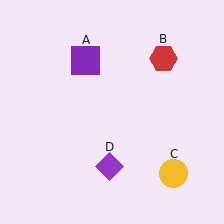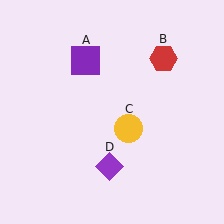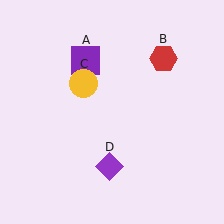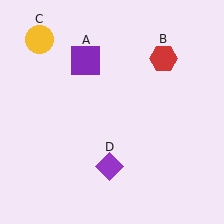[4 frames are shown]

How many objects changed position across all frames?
1 object changed position: yellow circle (object C).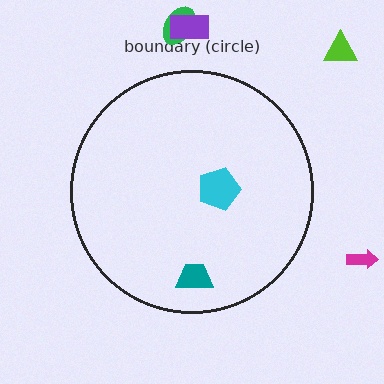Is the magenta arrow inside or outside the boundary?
Outside.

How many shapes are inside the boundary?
2 inside, 4 outside.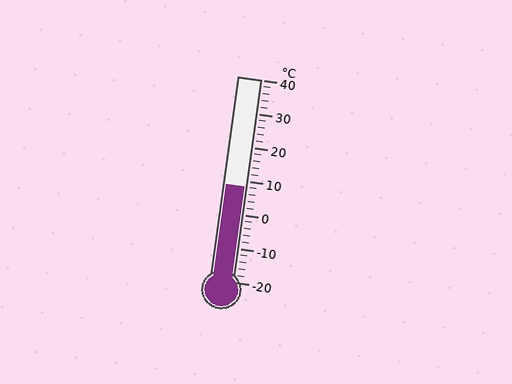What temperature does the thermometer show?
The thermometer shows approximately 8°C.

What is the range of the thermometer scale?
The thermometer scale ranges from -20°C to 40°C.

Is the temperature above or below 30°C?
The temperature is below 30°C.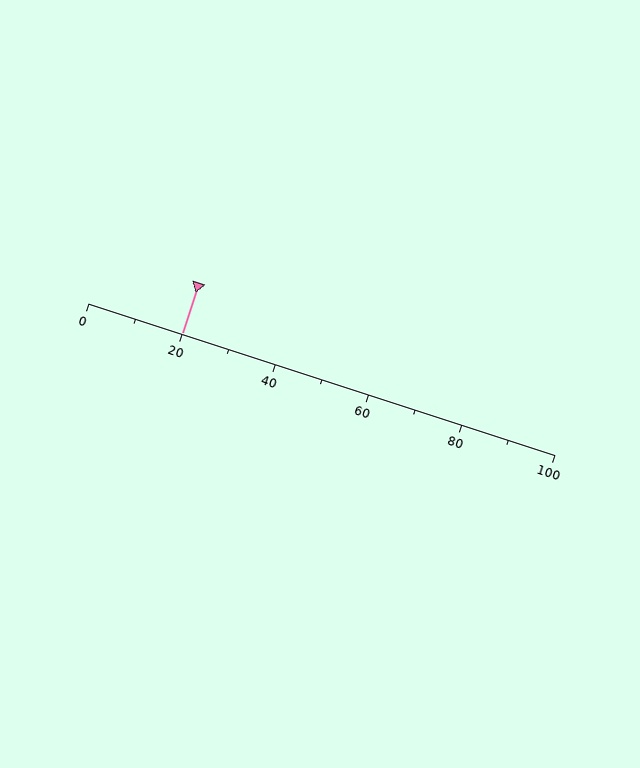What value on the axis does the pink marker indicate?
The marker indicates approximately 20.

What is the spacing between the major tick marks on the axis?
The major ticks are spaced 20 apart.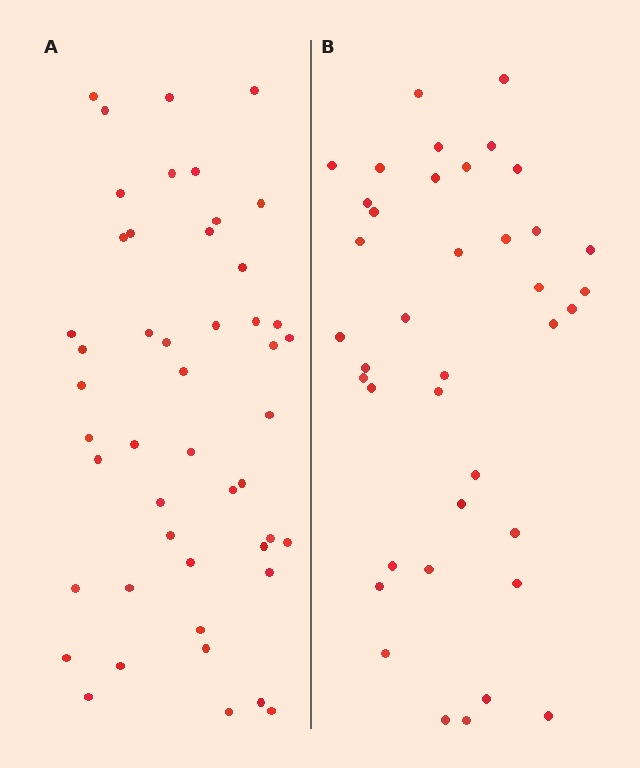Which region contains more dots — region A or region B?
Region A (the left region) has more dots.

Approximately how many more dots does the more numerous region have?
Region A has roughly 8 or so more dots than region B.